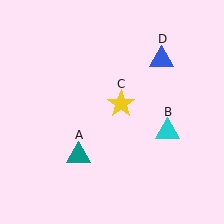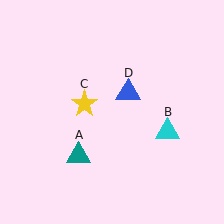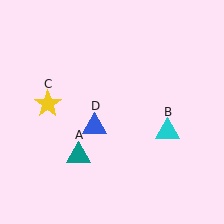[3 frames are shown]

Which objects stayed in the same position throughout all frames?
Teal triangle (object A) and cyan triangle (object B) remained stationary.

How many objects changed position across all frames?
2 objects changed position: yellow star (object C), blue triangle (object D).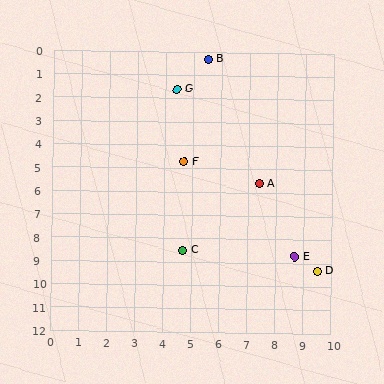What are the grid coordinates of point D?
Point D is at approximately (9.5, 9.3).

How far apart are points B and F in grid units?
Points B and F are about 4.5 grid units apart.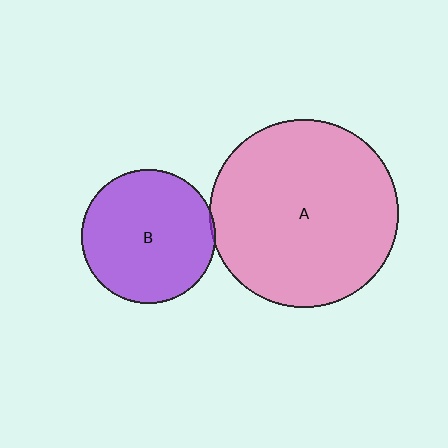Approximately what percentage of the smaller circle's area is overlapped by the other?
Approximately 5%.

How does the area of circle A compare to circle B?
Approximately 2.0 times.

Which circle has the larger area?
Circle A (pink).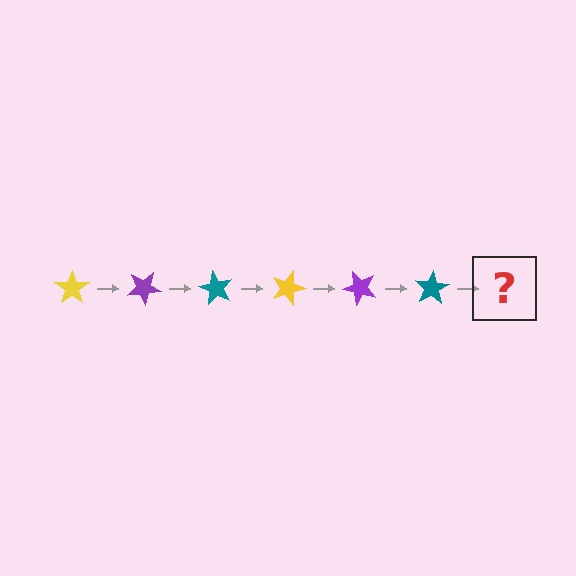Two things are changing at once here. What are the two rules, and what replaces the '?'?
The two rules are that it rotates 30 degrees each step and the color cycles through yellow, purple, and teal. The '?' should be a yellow star, rotated 180 degrees from the start.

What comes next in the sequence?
The next element should be a yellow star, rotated 180 degrees from the start.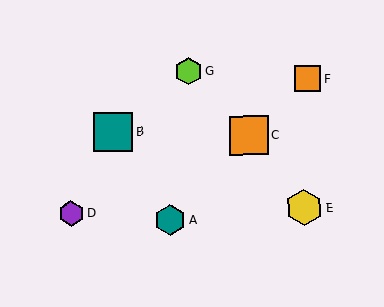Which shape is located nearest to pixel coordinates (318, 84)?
The orange square (labeled F) at (308, 79) is nearest to that location.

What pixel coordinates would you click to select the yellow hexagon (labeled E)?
Click at (304, 208) to select the yellow hexagon E.